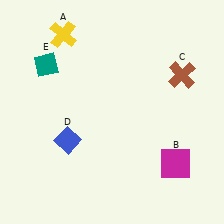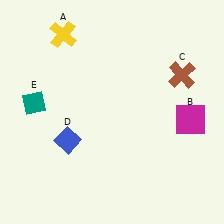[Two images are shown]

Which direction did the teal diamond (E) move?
The teal diamond (E) moved down.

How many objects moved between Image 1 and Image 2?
2 objects moved between the two images.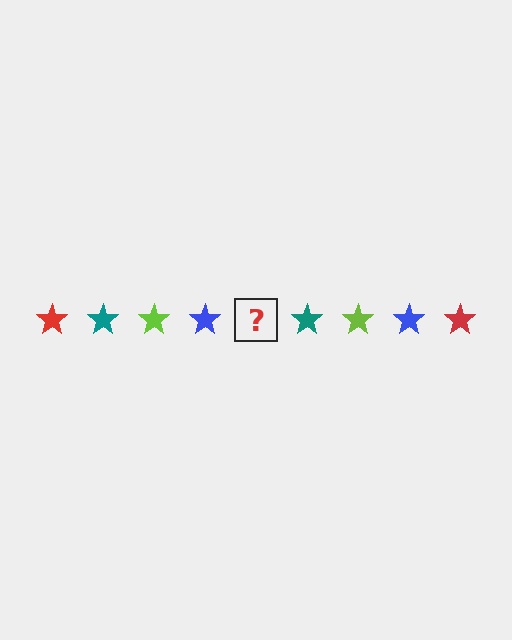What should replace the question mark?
The question mark should be replaced with a red star.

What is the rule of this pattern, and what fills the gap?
The rule is that the pattern cycles through red, teal, lime, blue stars. The gap should be filled with a red star.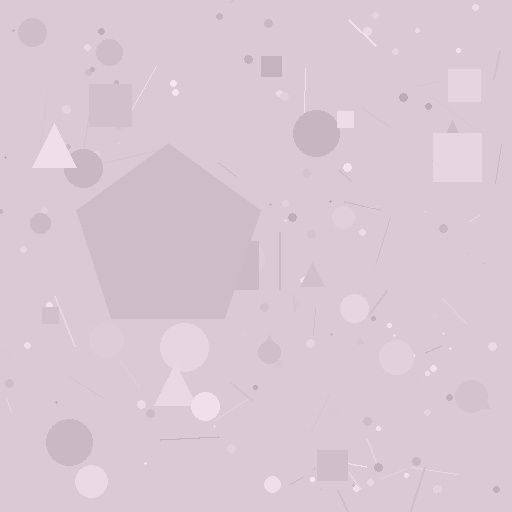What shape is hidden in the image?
A pentagon is hidden in the image.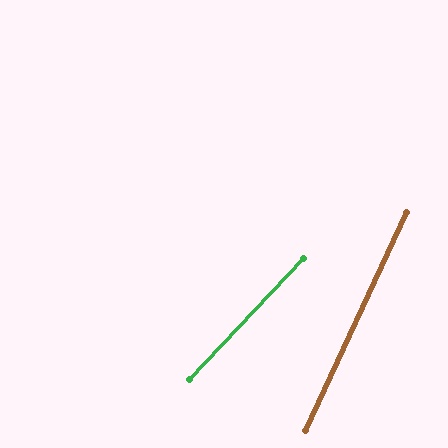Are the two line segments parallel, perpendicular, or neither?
Neither parallel nor perpendicular — they differ by about 18°.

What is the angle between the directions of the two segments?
Approximately 18 degrees.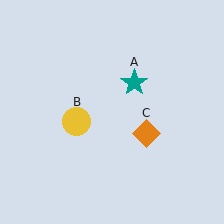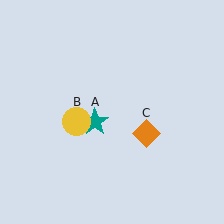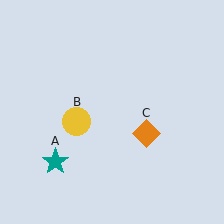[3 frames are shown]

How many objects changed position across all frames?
1 object changed position: teal star (object A).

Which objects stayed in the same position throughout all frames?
Yellow circle (object B) and orange diamond (object C) remained stationary.